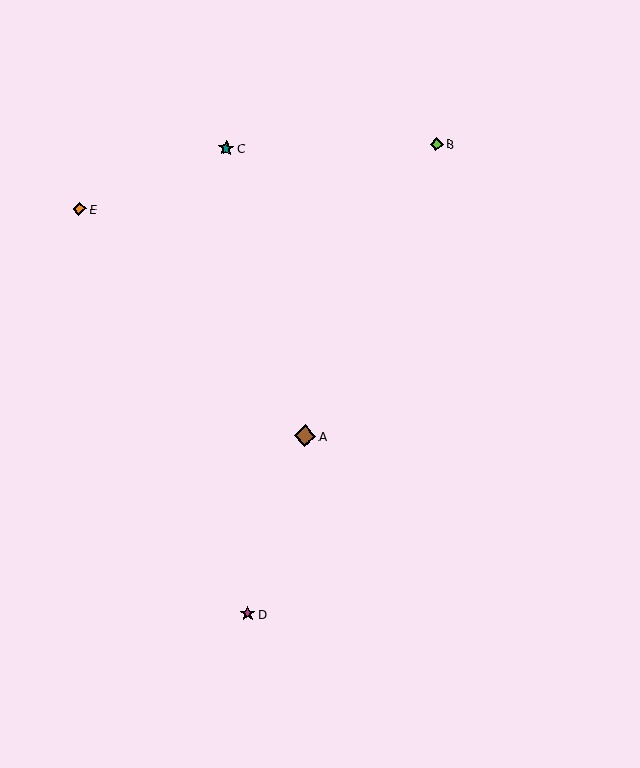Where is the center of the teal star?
The center of the teal star is at (226, 148).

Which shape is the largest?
The brown diamond (labeled A) is the largest.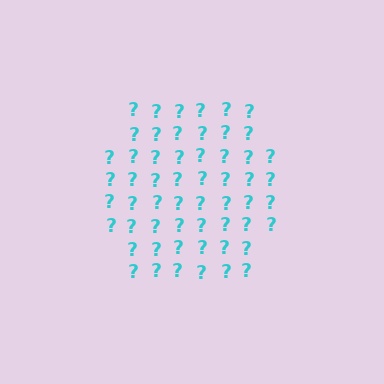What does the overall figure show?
The overall figure shows a hexagon.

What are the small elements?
The small elements are question marks.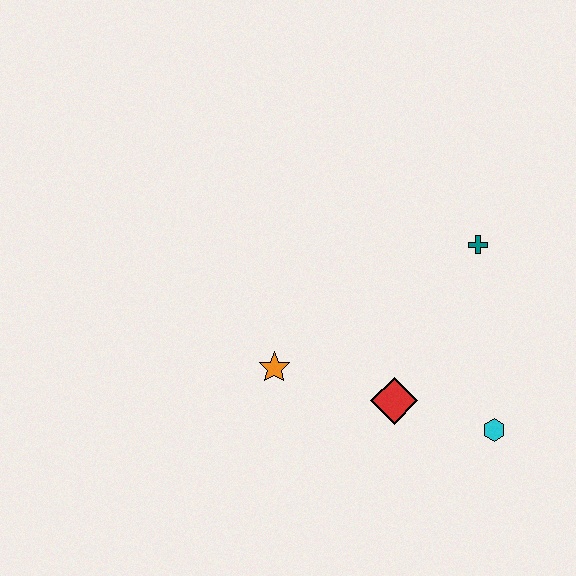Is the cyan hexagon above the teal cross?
No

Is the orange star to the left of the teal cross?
Yes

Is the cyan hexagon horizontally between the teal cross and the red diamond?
No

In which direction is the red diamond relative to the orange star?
The red diamond is to the right of the orange star.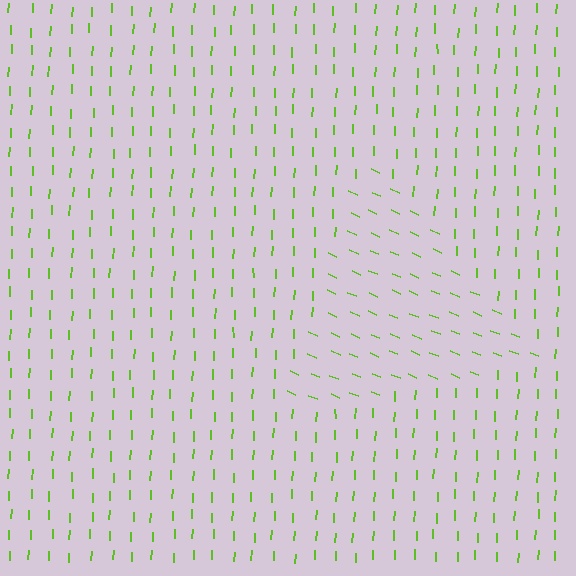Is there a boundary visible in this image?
Yes, there is a texture boundary formed by a change in line orientation.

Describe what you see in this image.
The image is filled with small lime line segments. A triangle region in the image has lines oriented differently from the surrounding lines, creating a visible texture boundary.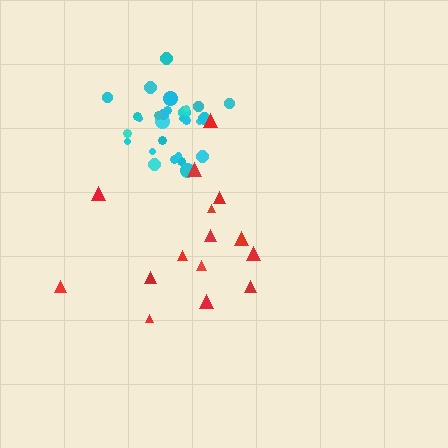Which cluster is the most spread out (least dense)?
Red.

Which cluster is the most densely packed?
Cyan.